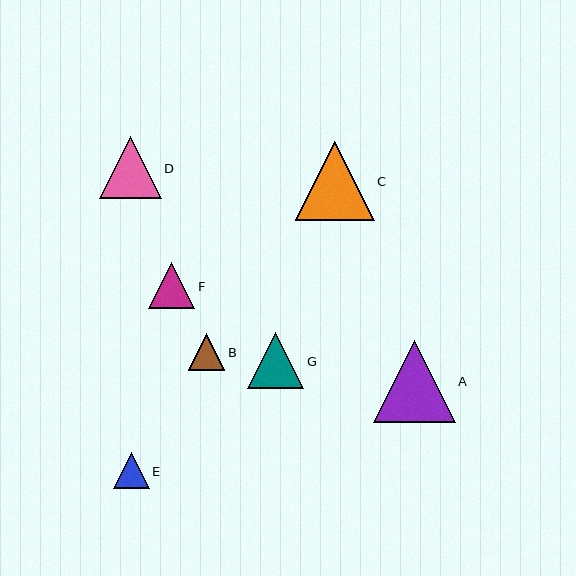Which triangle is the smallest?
Triangle E is the smallest with a size of approximately 36 pixels.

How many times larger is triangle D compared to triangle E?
Triangle D is approximately 1.7 times the size of triangle E.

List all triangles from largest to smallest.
From largest to smallest: A, C, D, G, F, B, E.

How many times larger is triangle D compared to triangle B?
Triangle D is approximately 1.7 times the size of triangle B.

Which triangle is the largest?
Triangle A is the largest with a size of approximately 82 pixels.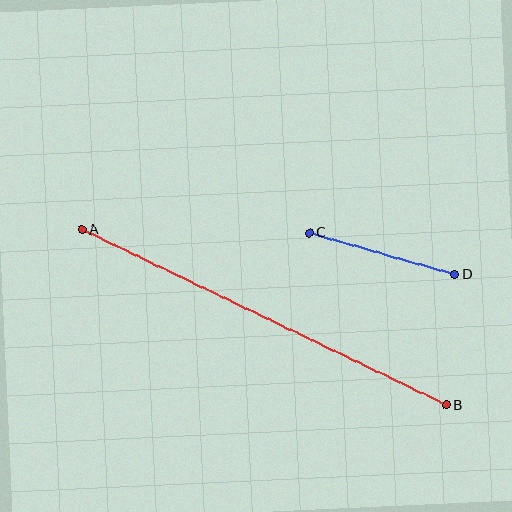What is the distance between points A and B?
The distance is approximately 405 pixels.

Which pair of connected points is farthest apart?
Points A and B are farthest apart.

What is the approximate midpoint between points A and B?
The midpoint is at approximately (264, 318) pixels.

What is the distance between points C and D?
The distance is approximately 152 pixels.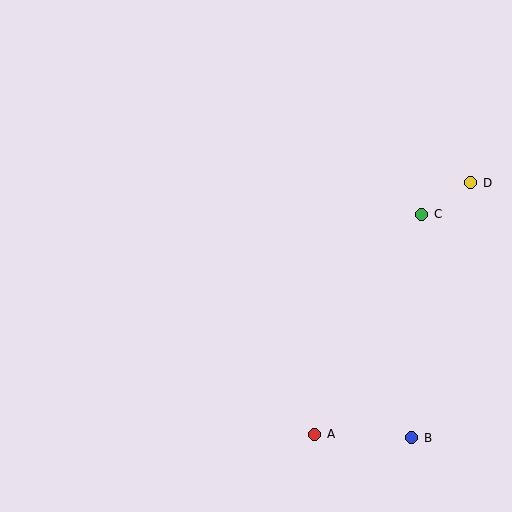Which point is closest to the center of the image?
Point C at (422, 214) is closest to the center.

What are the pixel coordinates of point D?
Point D is at (471, 183).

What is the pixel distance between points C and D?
The distance between C and D is 58 pixels.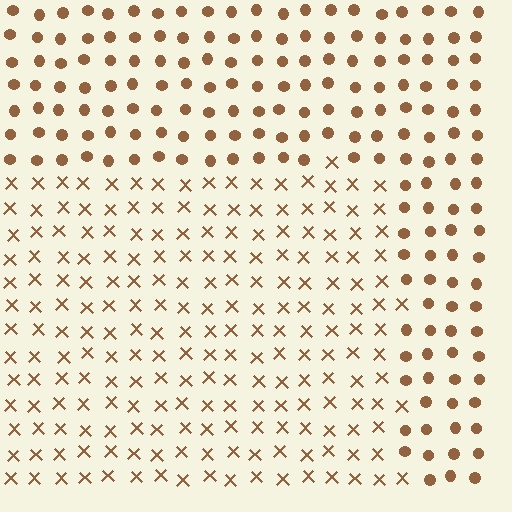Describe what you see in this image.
The image is filled with small brown elements arranged in a uniform grid. A rectangle-shaped region contains X marks, while the surrounding area contains circles. The boundary is defined purely by the change in element shape.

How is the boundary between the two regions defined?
The boundary is defined by a change in element shape: X marks inside vs. circles outside. All elements share the same color and spacing.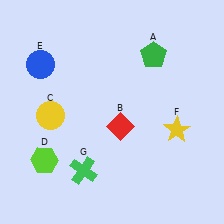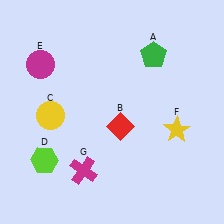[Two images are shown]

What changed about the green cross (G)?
In Image 1, G is green. In Image 2, it changed to magenta.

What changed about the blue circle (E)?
In Image 1, E is blue. In Image 2, it changed to magenta.